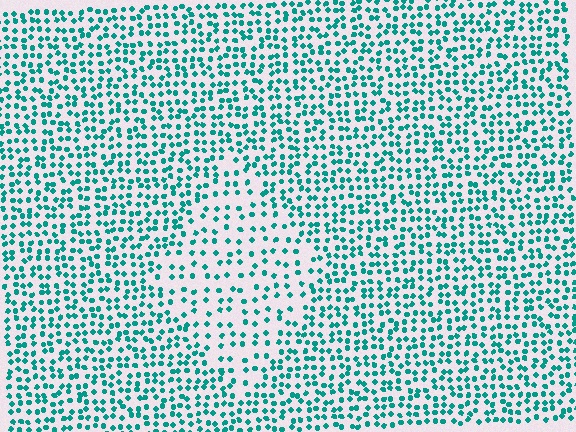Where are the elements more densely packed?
The elements are more densely packed outside the diamond boundary.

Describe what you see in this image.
The image contains small teal elements arranged at two different densities. A diamond-shaped region is visible where the elements are less densely packed than the surrounding area.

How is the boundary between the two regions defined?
The boundary is defined by a change in element density (approximately 1.9x ratio). All elements are the same color, size, and shape.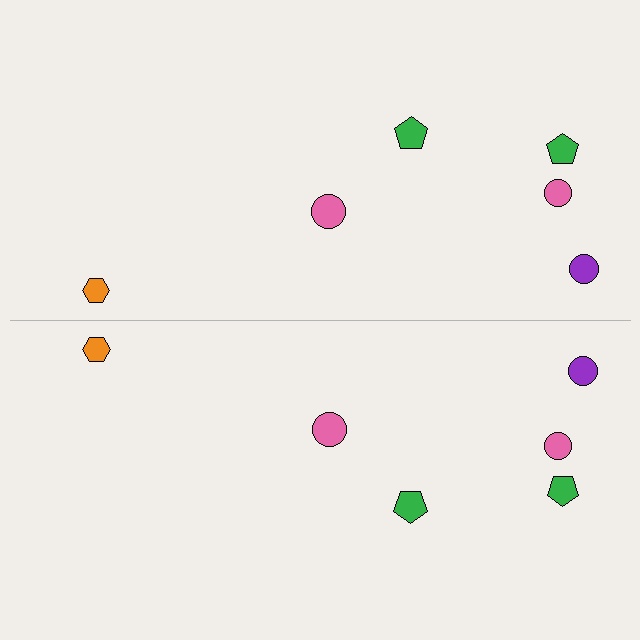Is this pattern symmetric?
Yes, this pattern has bilateral (reflection) symmetry.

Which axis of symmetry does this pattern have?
The pattern has a horizontal axis of symmetry running through the center of the image.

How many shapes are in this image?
There are 12 shapes in this image.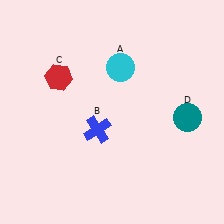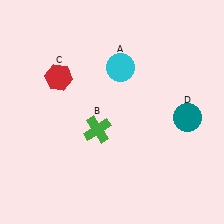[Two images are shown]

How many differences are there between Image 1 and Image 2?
There is 1 difference between the two images.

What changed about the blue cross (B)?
In Image 1, B is blue. In Image 2, it changed to green.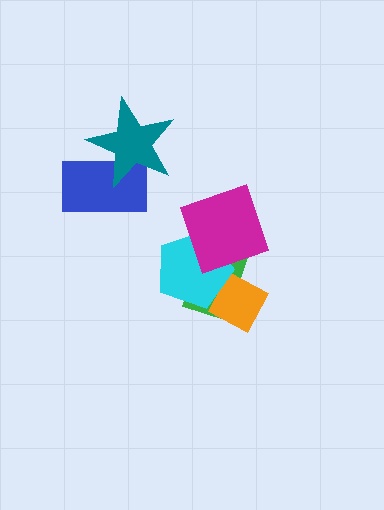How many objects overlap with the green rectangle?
3 objects overlap with the green rectangle.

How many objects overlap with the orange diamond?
2 objects overlap with the orange diamond.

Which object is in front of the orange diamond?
The cyan pentagon is in front of the orange diamond.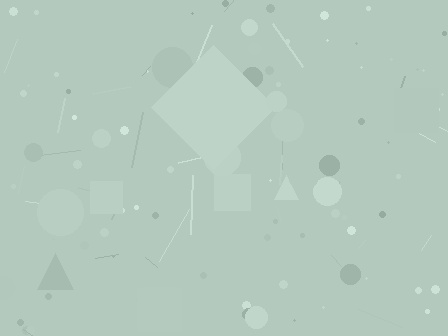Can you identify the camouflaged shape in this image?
The camouflaged shape is a diamond.